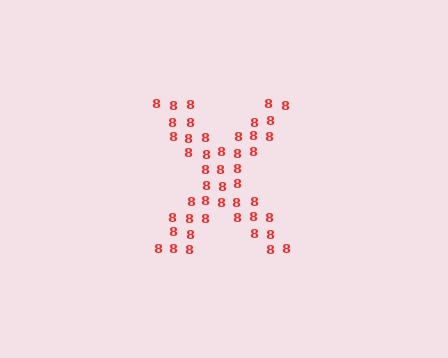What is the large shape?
The large shape is the letter X.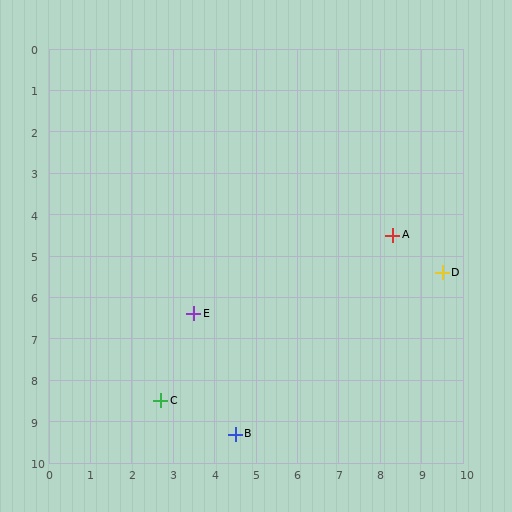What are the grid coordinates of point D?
Point D is at approximately (9.5, 5.4).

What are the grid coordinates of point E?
Point E is at approximately (3.5, 6.4).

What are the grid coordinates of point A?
Point A is at approximately (8.3, 4.5).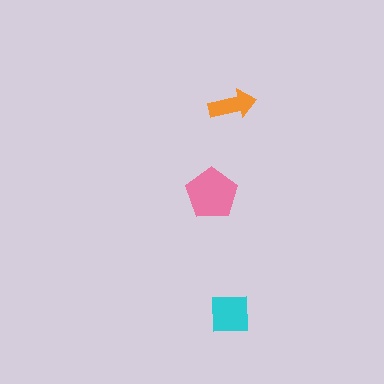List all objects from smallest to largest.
The orange arrow, the cyan square, the pink pentagon.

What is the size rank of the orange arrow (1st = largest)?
3rd.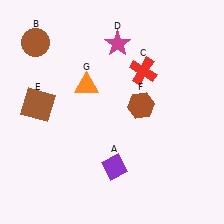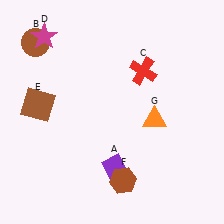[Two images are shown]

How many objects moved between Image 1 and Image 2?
3 objects moved between the two images.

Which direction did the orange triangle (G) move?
The orange triangle (G) moved right.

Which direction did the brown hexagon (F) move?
The brown hexagon (F) moved down.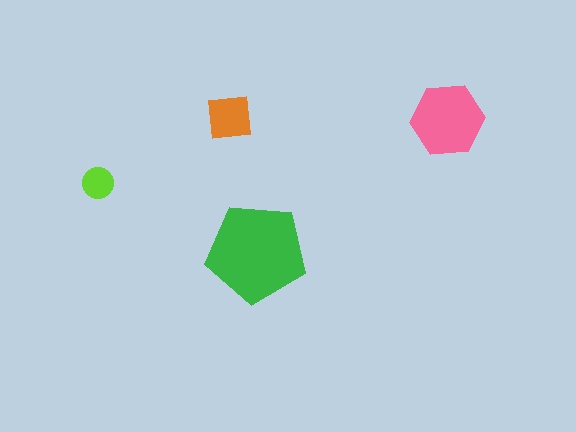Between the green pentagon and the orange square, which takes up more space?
The green pentagon.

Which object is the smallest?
The lime circle.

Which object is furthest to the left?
The lime circle is leftmost.